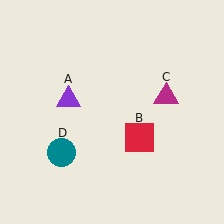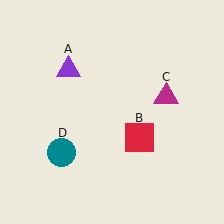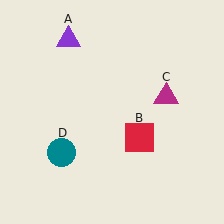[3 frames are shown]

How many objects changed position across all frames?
1 object changed position: purple triangle (object A).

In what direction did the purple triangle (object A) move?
The purple triangle (object A) moved up.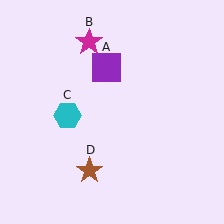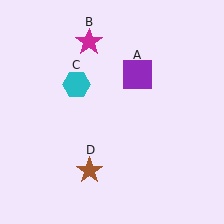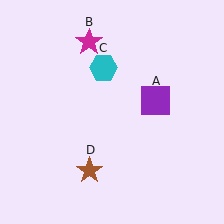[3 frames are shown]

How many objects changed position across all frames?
2 objects changed position: purple square (object A), cyan hexagon (object C).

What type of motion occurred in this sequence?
The purple square (object A), cyan hexagon (object C) rotated clockwise around the center of the scene.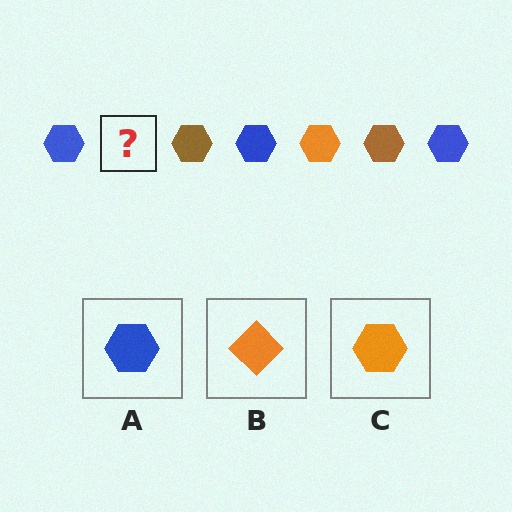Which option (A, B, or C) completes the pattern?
C.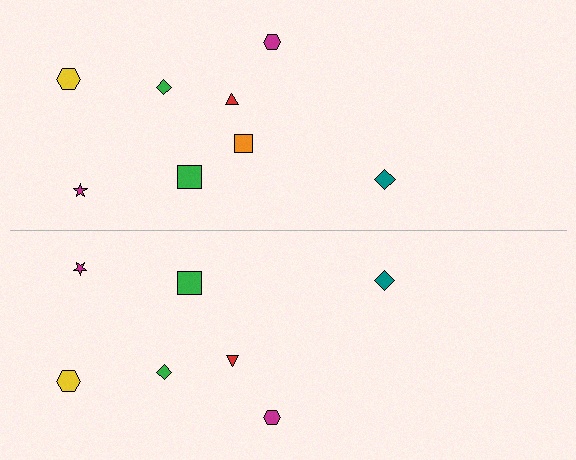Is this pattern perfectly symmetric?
No, the pattern is not perfectly symmetric. A orange square is missing from the bottom side.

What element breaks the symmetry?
A orange square is missing from the bottom side.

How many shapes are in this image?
There are 15 shapes in this image.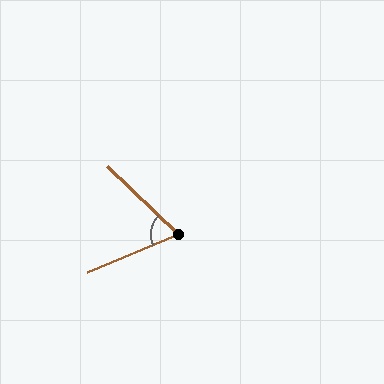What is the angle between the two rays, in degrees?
Approximately 67 degrees.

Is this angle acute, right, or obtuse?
It is acute.